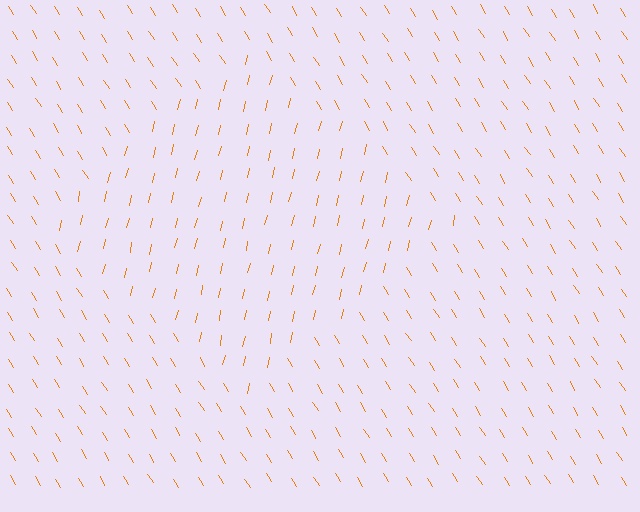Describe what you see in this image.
The image is filled with small orange line segments. A diamond region in the image has lines oriented differently from the surrounding lines, creating a visible texture boundary.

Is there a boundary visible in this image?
Yes, there is a texture boundary formed by a change in line orientation.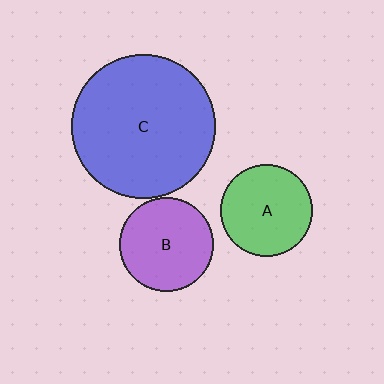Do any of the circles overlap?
No, none of the circles overlap.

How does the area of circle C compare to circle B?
Approximately 2.3 times.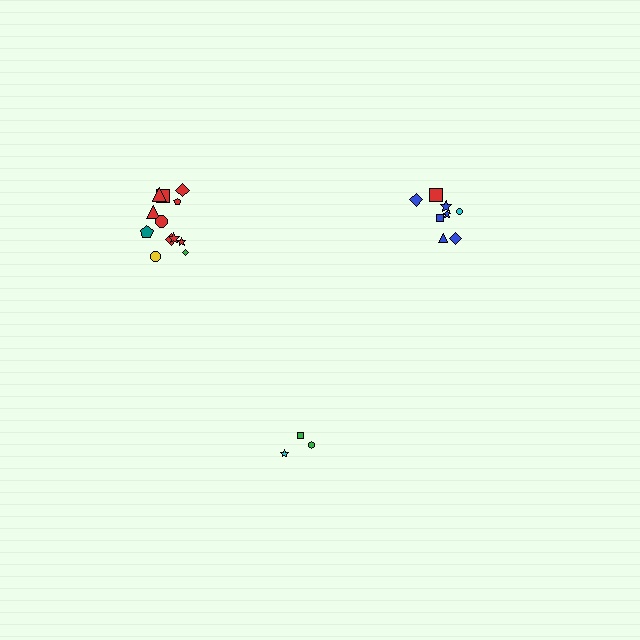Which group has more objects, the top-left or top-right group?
The top-left group.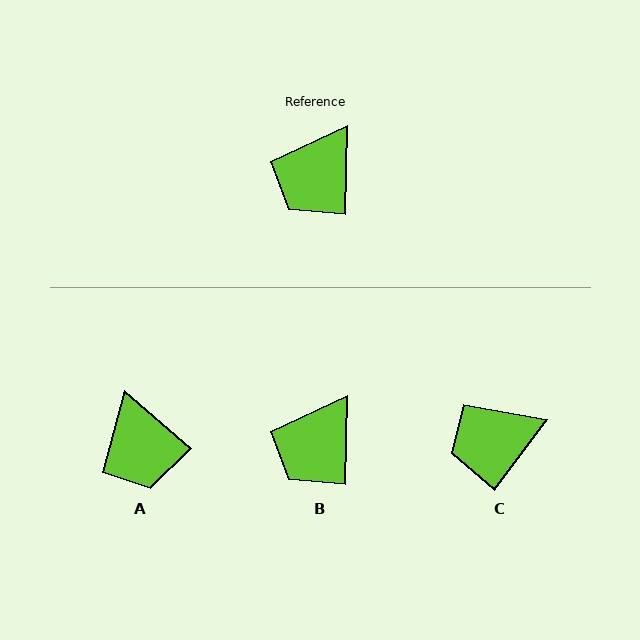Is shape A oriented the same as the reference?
No, it is off by about 50 degrees.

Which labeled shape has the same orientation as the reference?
B.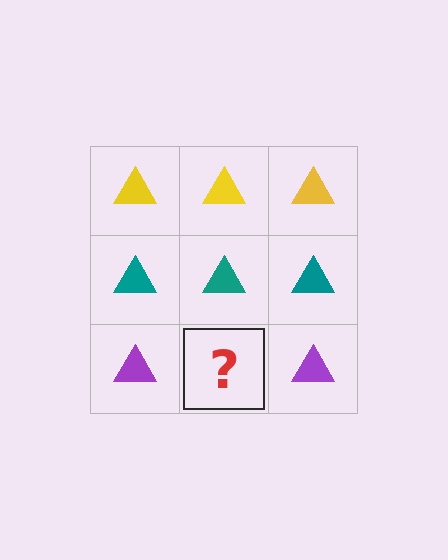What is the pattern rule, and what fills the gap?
The rule is that each row has a consistent color. The gap should be filled with a purple triangle.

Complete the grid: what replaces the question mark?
The question mark should be replaced with a purple triangle.